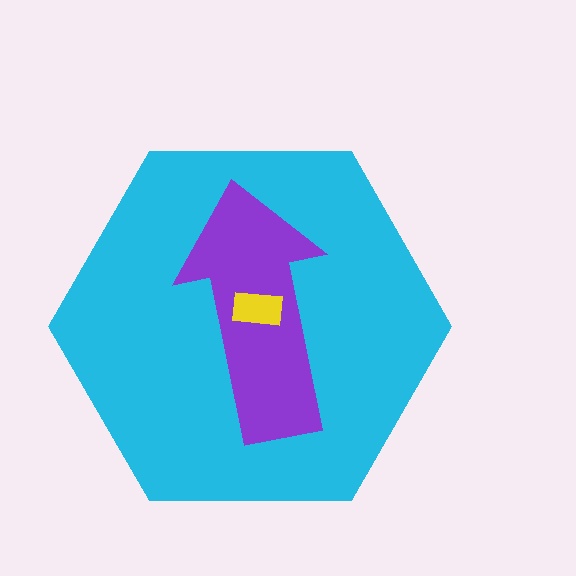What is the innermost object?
The yellow rectangle.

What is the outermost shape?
The cyan hexagon.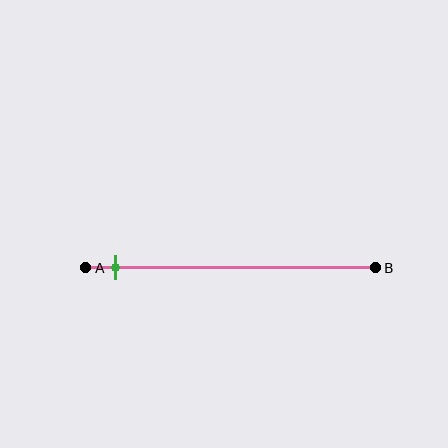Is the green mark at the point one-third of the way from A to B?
No, the mark is at about 10% from A, not at the 33% one-third point.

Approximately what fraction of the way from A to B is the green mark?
The green mark is approximately 10% of the way from A to B.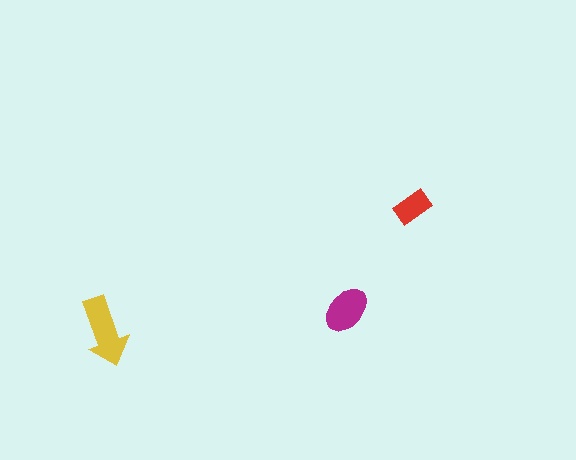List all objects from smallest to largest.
The red rectangle, the magenta ellipse, the yellow arrow.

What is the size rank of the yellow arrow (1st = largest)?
1st.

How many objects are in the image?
There are 3 objects in the image.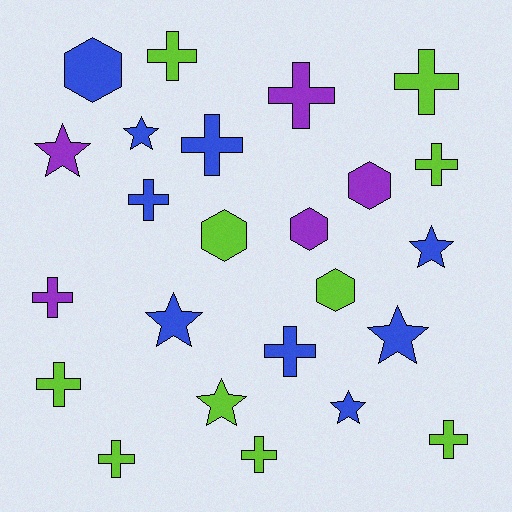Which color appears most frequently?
Lime, with 10 objects.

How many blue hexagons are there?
There is 1 blue hexagon.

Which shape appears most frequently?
Cross, with 12 objects.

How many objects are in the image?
There are 24 objects.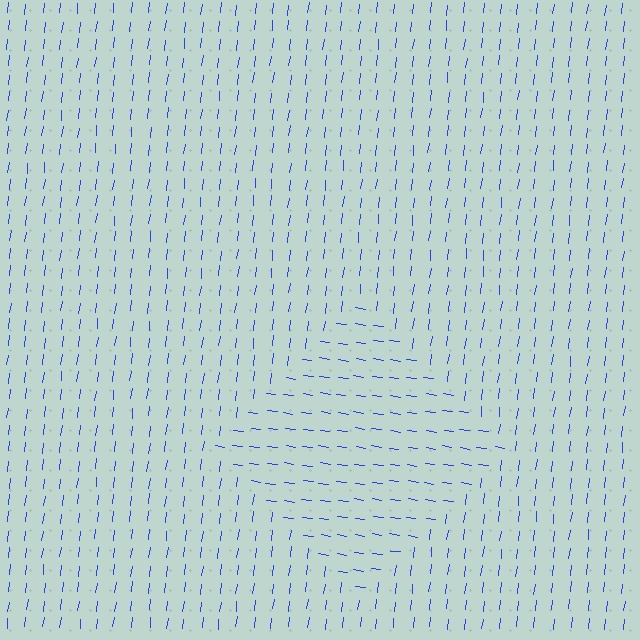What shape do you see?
I see a diamond.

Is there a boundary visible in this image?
Yes, there is a texture boundary formed by a change in line orientation.